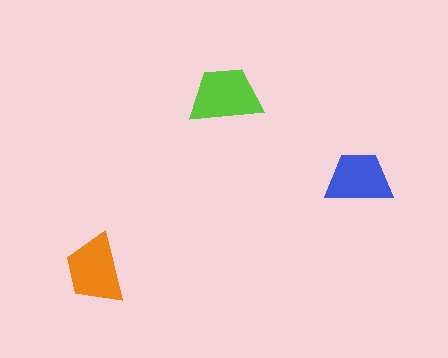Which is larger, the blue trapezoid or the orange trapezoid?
The orange one.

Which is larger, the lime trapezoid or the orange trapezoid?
The lime one.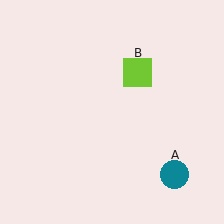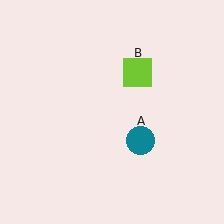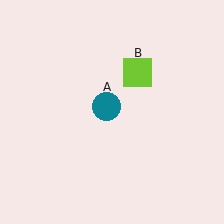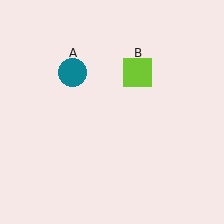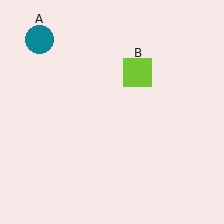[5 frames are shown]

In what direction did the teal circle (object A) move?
The teal circle (object A) moved up and to the left.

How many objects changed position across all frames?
1 object changed position: teal circle (object A).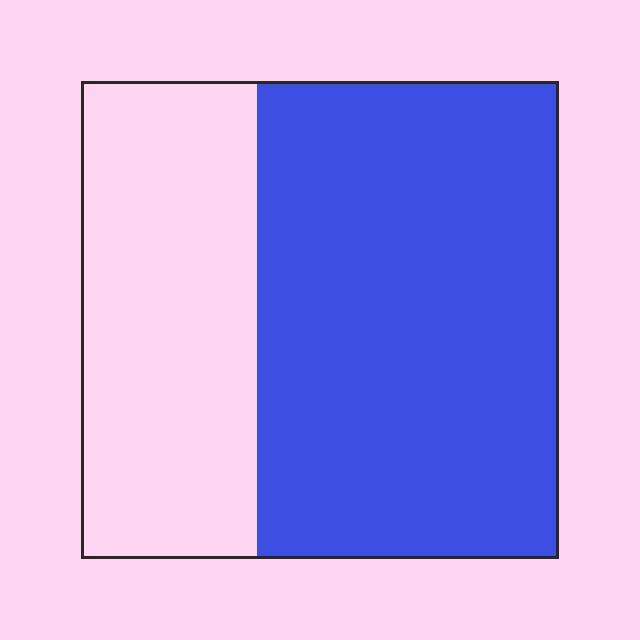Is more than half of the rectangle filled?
Yes.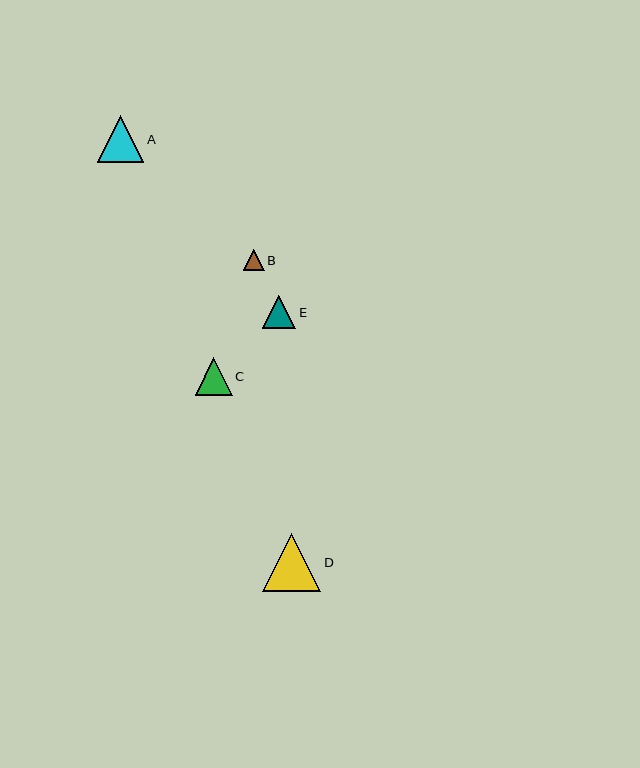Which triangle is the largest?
Triangle D is the largest with a size of approximately 58 pixels.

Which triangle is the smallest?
Triangle B is the smallest with a size of approximately 21 pixels.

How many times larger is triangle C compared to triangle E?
Triangle C is approximately 1.1 times the size of triangle E.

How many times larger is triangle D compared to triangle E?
Triangle D is approximately 1.7 times the size of triangle E.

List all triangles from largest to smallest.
From largest to smallest: D, A, C, E, B.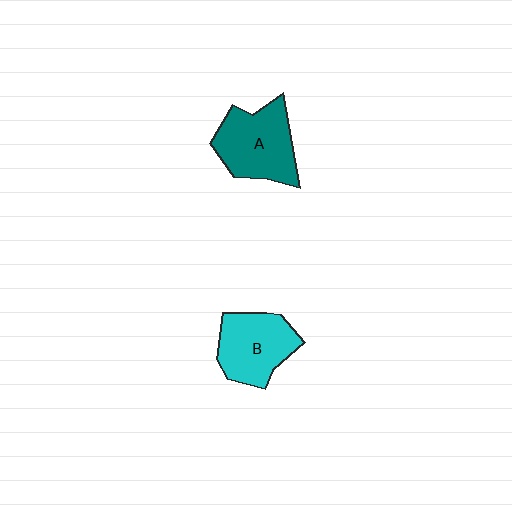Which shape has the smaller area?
Shape B (cyan).